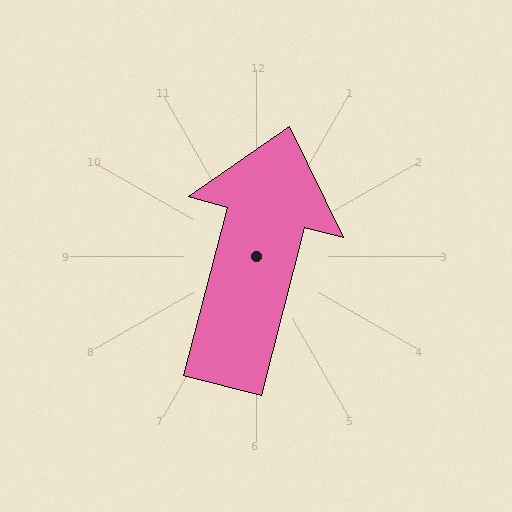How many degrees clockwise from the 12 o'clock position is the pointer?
Approximately 15 degrees.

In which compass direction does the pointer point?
North.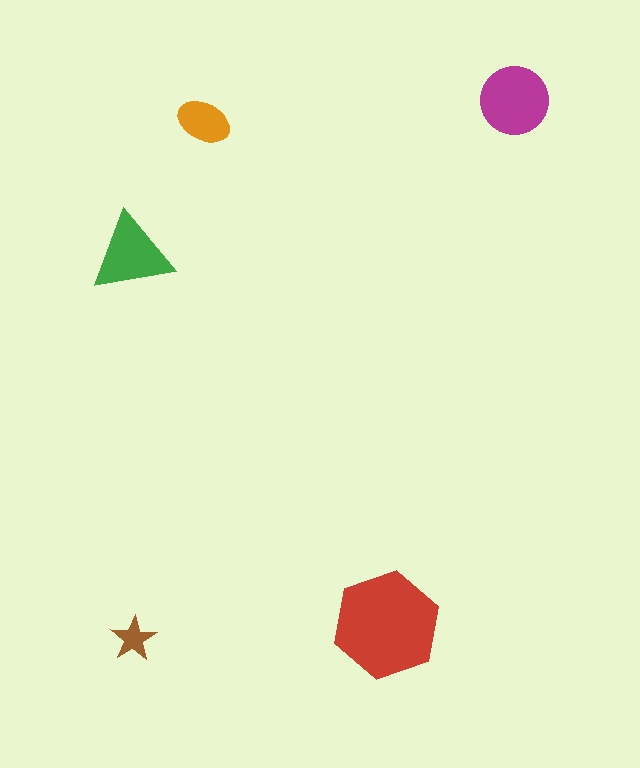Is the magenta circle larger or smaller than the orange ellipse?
Larger.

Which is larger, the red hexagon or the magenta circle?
The red hexagon.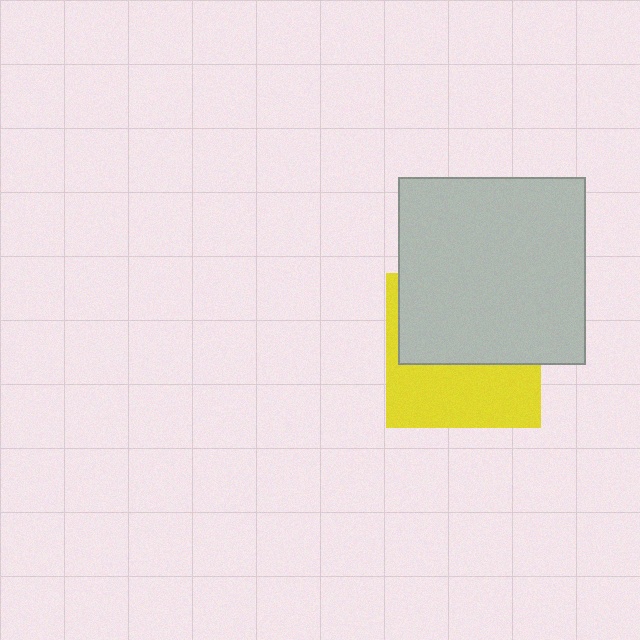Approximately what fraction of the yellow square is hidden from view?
Roughly 55% of the yellow square is hidden behind the light gray square.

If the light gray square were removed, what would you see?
You would see the complete yellow square.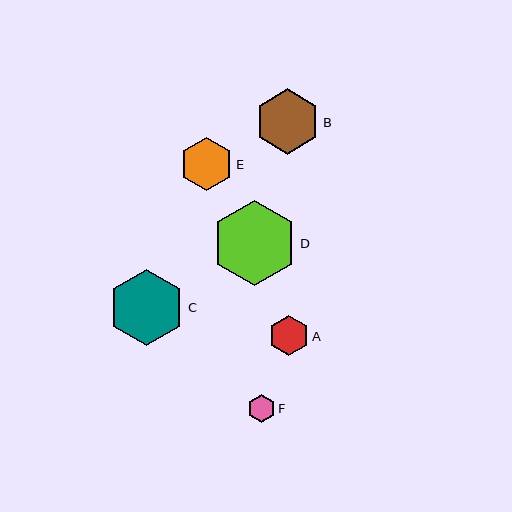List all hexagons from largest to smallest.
From largest to smallest: D, C, B, E, A, F.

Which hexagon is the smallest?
Hexagon F is the smallest with a size of approximately 28 pixels.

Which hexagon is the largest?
Hexagon D is the largest with a size of approximately 86 pixels.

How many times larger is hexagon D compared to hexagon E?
Hexagon D is approximately 1.6 times the size of hexagon E.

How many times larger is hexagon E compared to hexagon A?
Hexagon E is approximately 1.3 times the size of hexagon A.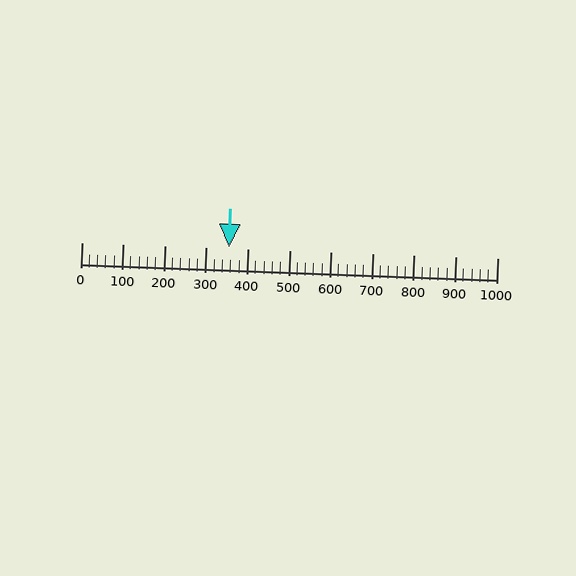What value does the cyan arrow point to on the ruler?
The cyan arrow points to approximately 355.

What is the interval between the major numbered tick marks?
The major tick marks are spaced 100 units apart.